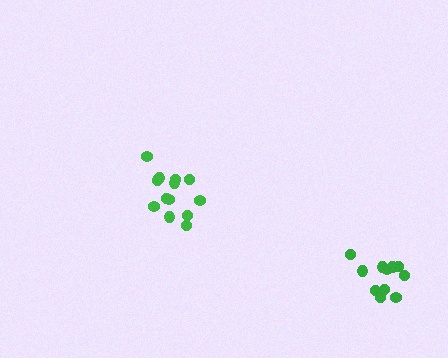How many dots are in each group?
Group 1: 11 dots, Group 2: 14 dots (25 total).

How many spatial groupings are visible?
There are 2 spatial groupings.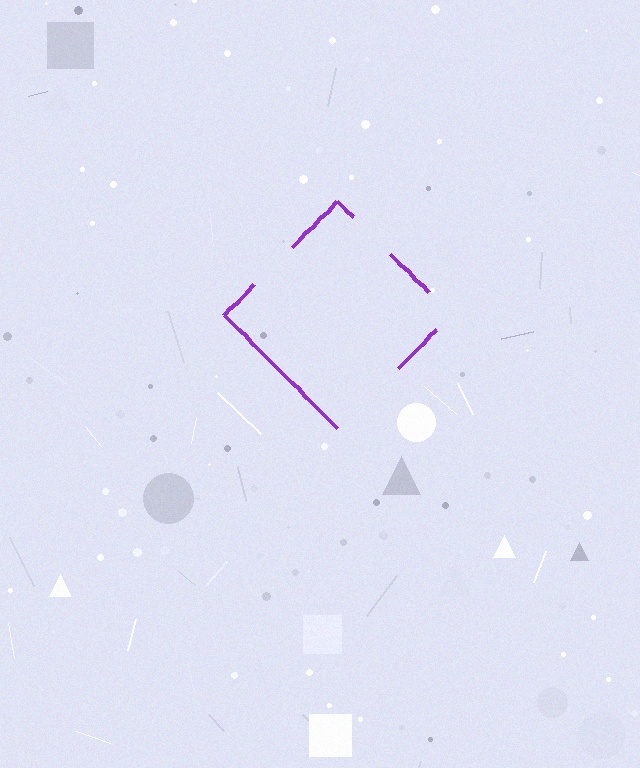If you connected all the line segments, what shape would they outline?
They would outline a diamond.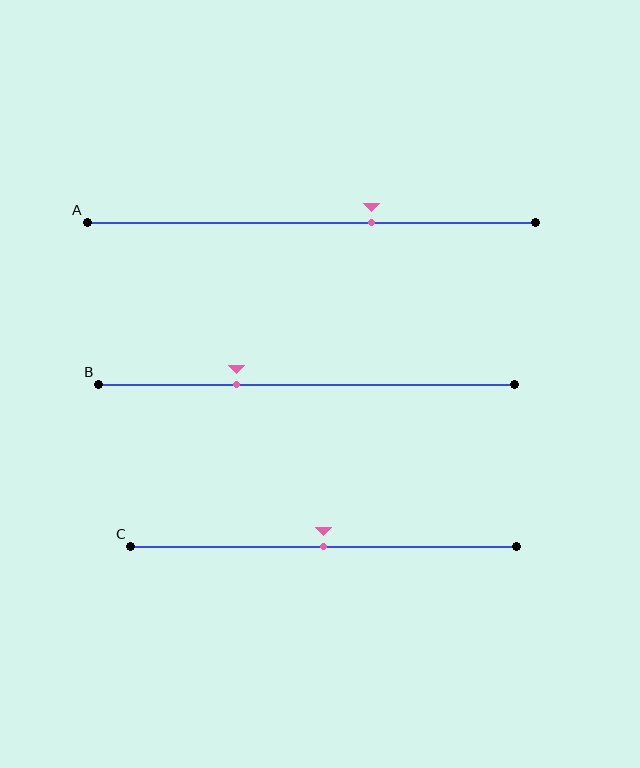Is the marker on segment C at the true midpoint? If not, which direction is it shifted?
Yes, the marker on segment C is at the true midpoint.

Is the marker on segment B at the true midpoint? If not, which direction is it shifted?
No, the marker on segment B is shifted to the left by about 17% of the segment length.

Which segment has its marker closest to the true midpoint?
Segment C has its marker closest to the true midpoint.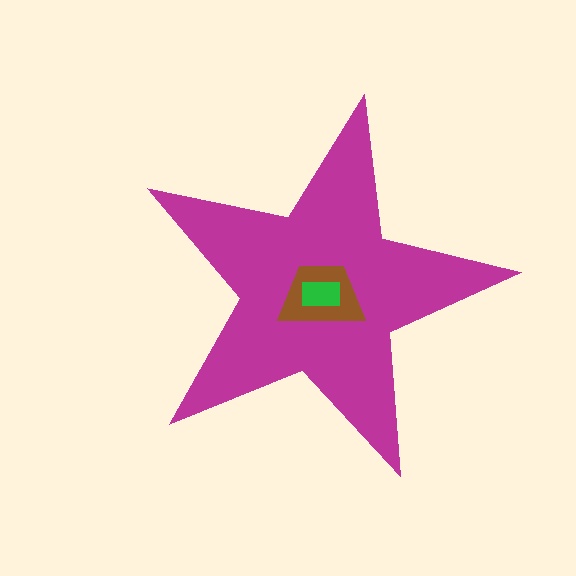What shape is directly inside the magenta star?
The brown trapezoid.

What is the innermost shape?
The green rectangle.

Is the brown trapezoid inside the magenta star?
Yes.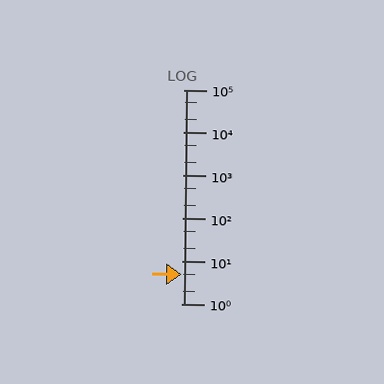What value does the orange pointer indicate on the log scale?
The pointer indicates approximately 5.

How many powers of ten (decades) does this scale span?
The scale spans 5 decades, from 1 to 100000.